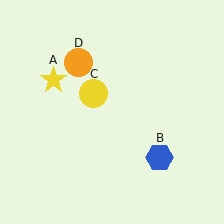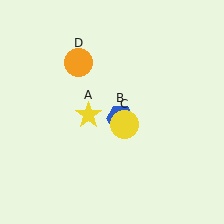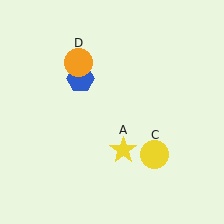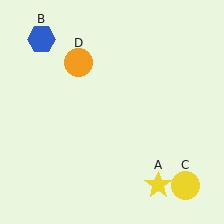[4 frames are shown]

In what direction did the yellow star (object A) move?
The yellow star (object A) moved down and to the right.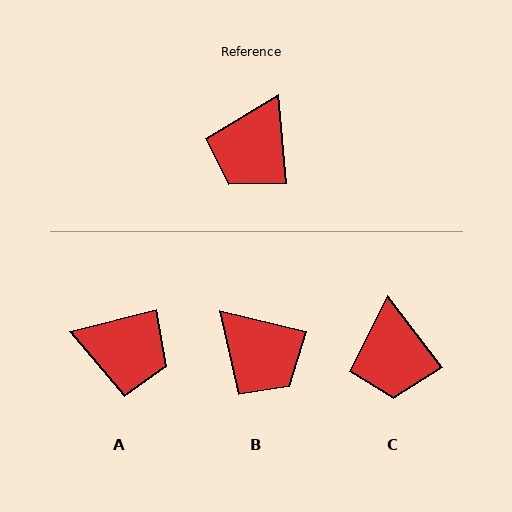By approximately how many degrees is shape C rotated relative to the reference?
Approximately 32 degrees counter-clockwise.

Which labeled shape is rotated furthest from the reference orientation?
A, about 99 degrees away.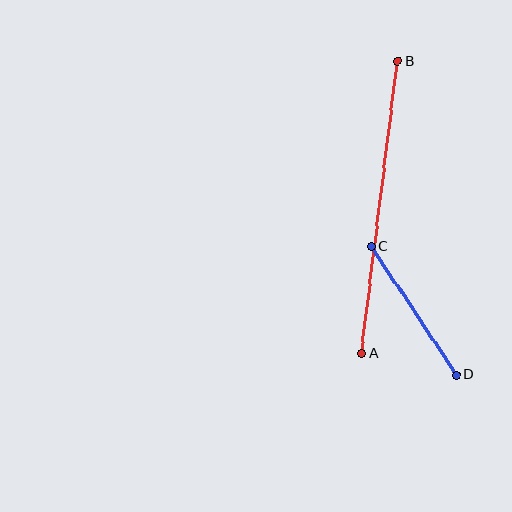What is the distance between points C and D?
The distance is approximately 154 pixels.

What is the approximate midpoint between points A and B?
The midpoint is at approximately (379, 208) pixels.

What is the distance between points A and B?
The distance is approximately 294 pixels.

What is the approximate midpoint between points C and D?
The midpoint is at approximately (414, 311) pixels.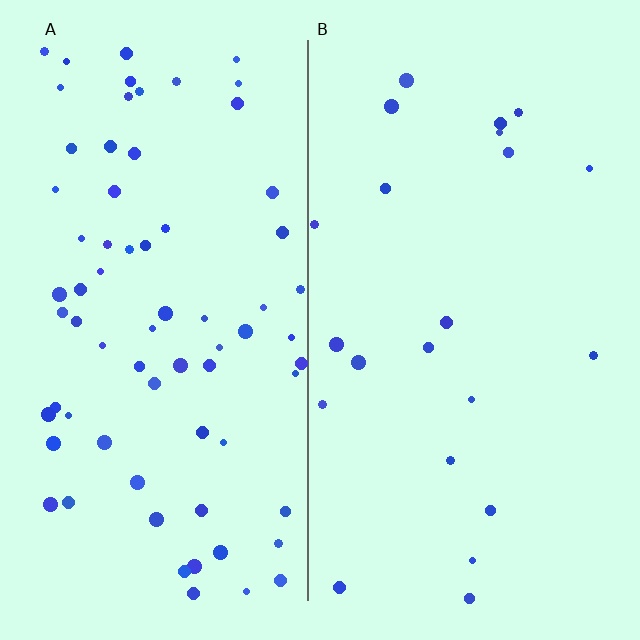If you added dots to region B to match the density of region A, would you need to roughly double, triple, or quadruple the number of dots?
Approximately triple.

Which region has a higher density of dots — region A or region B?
A (the left).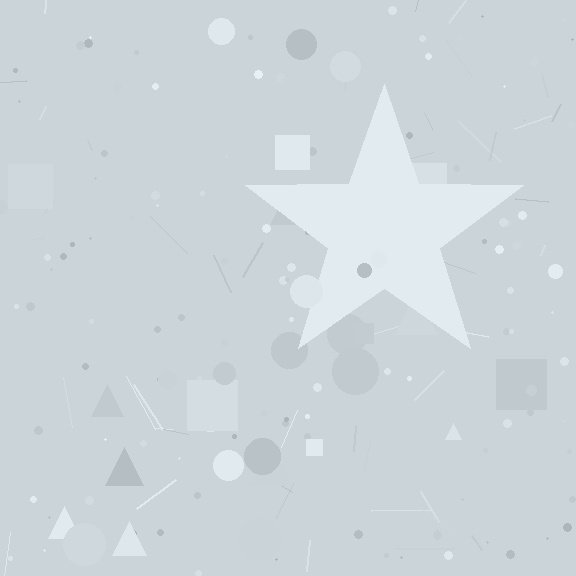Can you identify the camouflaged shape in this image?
The camouflaged shape is a star.